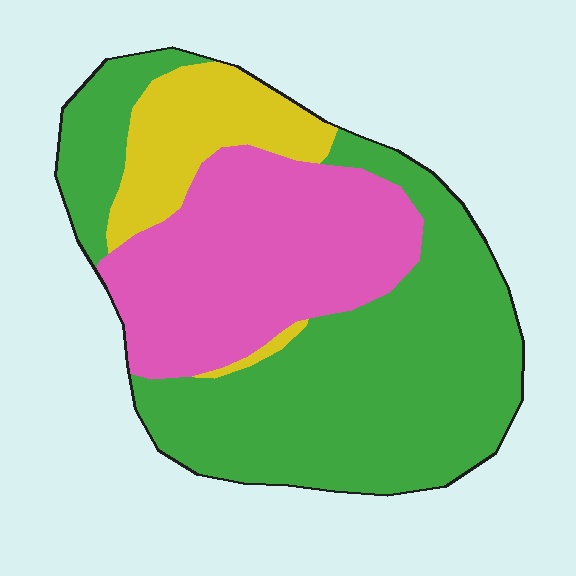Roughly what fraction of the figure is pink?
Pink covers about 35% of the figure.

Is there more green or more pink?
Green.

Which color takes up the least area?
Yellow, at roughly 15%.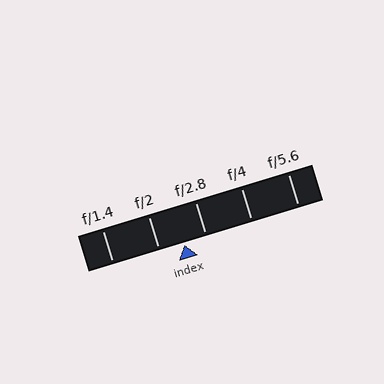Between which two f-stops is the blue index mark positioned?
The index mark is between f/2 and f/2.8.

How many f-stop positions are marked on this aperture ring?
There are 5 f-stop positions marked.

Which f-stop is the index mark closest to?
The index mark is closest to f/2.8.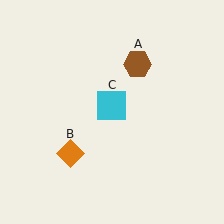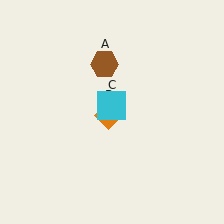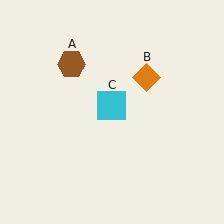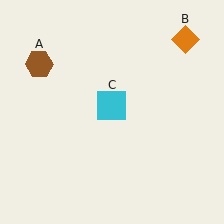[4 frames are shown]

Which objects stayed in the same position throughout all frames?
Cyan square (object C) remained stationary.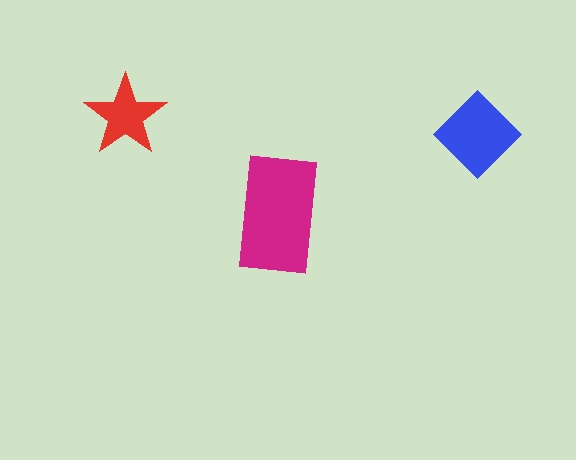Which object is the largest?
The magenta rectangle.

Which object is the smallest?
The red star.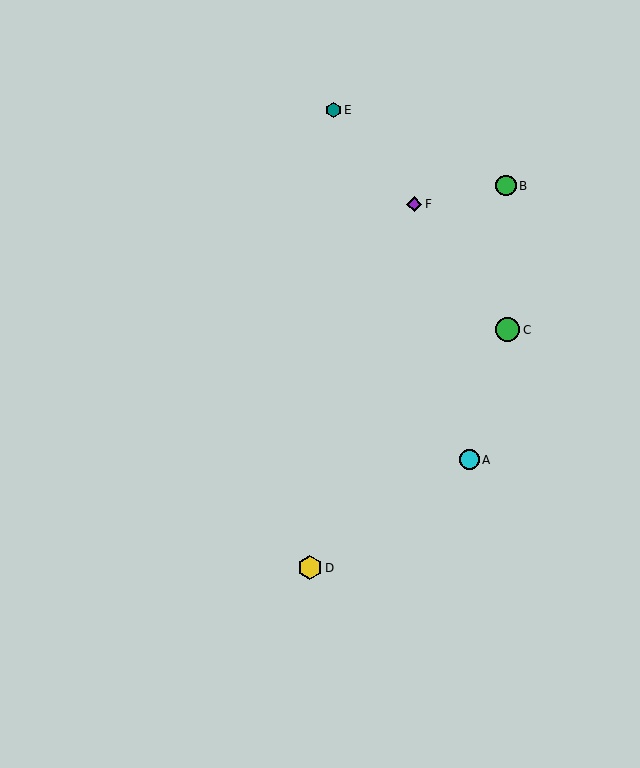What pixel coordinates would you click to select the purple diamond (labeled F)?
Click at (414, 204) to select the purple diamond F.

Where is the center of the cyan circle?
The center of the cyan circle is at (469, 460).